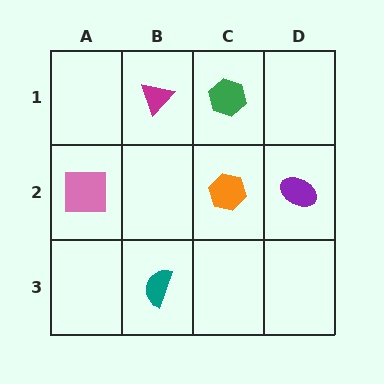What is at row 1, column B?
A magenta triangle.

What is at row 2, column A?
A pink square.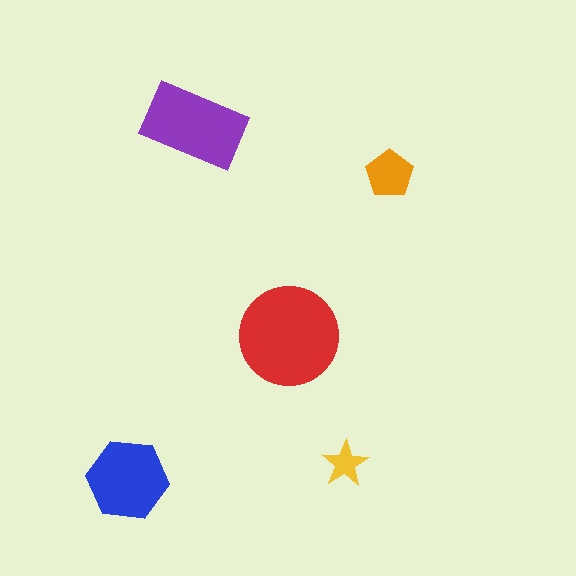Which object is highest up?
The purple rectangle is topmost.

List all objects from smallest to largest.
The yellow star, the orange pentagon, the blue hexagon, the purple rectangle, the red circle.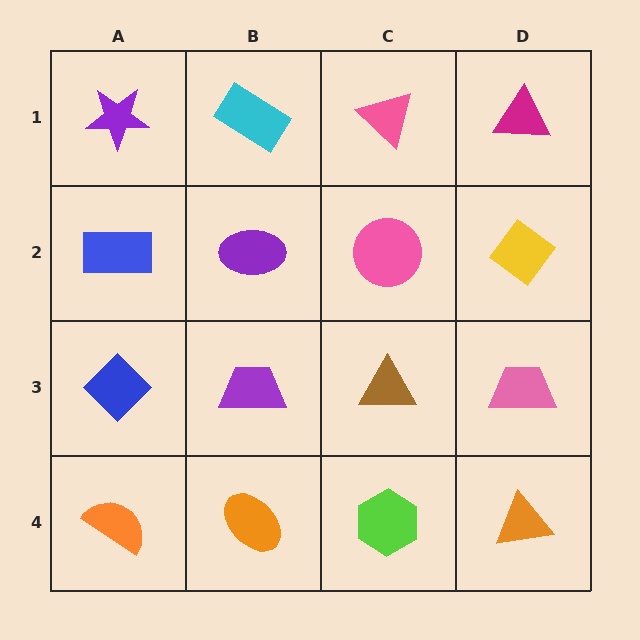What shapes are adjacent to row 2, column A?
A purple star (row 1, column A), a blue diamond (row 3, column A), a purple ellipse (row 2, column B).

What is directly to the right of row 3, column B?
A brown triangle.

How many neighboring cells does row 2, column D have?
3.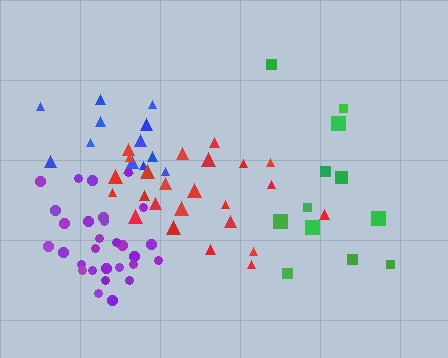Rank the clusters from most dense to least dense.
purple, blue, red, green.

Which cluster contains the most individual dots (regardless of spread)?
Purple (29).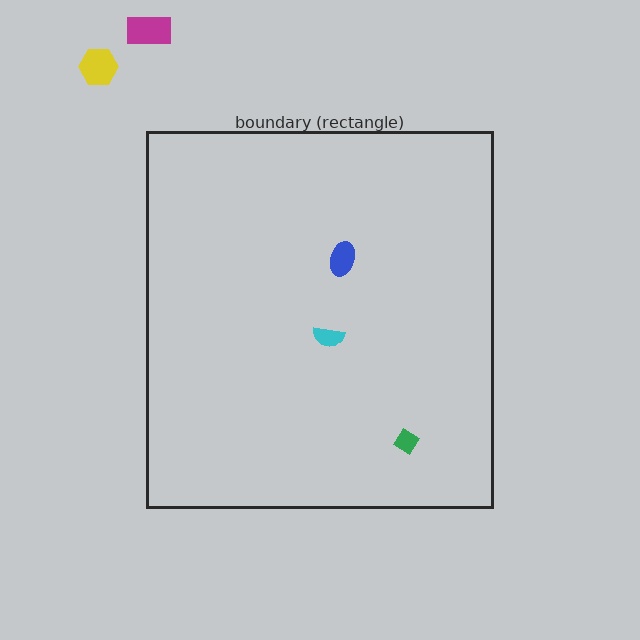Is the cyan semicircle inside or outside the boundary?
Inside.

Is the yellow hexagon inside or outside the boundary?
Outside.